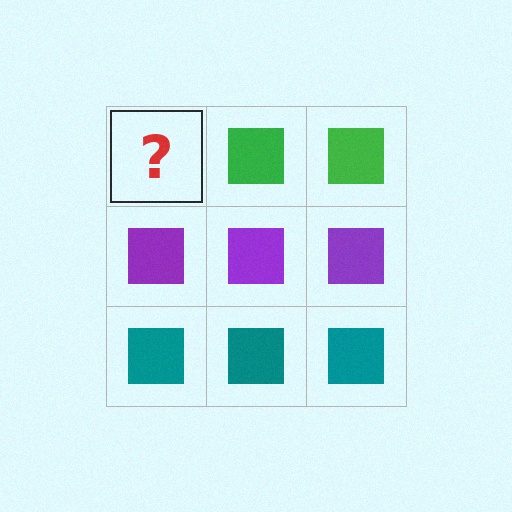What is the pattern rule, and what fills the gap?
The rule is that each row has a consistent color. The gap should be filled with a green square.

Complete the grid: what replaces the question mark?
The question mark should be replaced with a green square.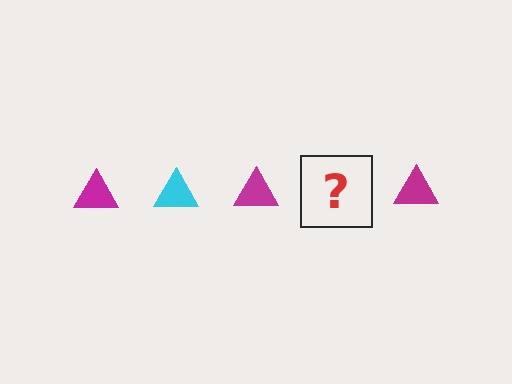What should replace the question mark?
The question mark should be replaced with a cyan triangle.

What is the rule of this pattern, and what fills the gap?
The rule is that the pattern cycles through magenta, cyan triangles. The gap should be filled with a cyan triangle.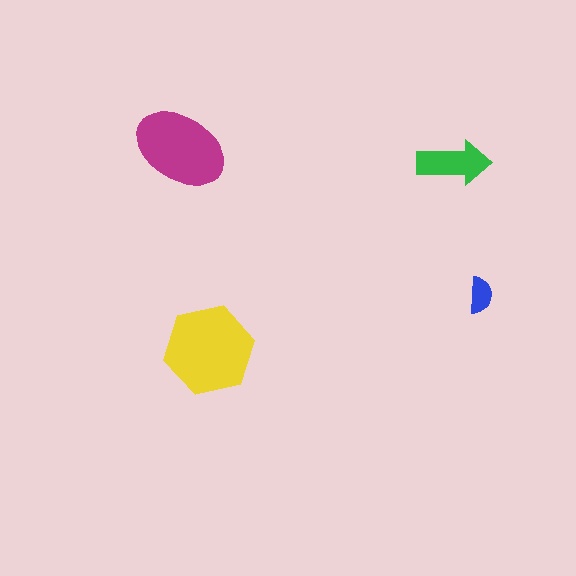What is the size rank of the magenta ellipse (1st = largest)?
2nd.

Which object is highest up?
The magenta ellipse is topmost.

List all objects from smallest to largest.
The blue semicircle, the green arrow, the magenta ellipse, the yellow hexagon.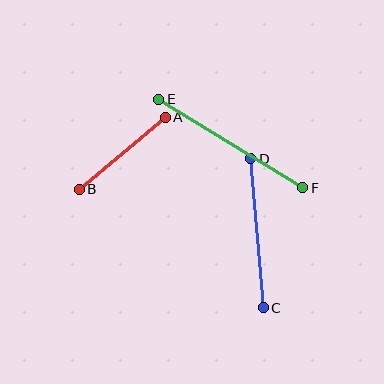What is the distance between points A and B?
The distance is approximately 112 pixels.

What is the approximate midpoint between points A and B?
The midpoint is at approximately (122, 153) pixels.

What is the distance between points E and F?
The distance is approximately 169 pixels.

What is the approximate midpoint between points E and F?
The midpoint is at approximately (231, 143) pixels.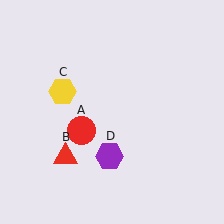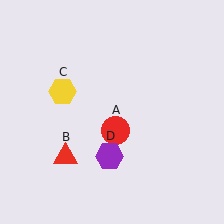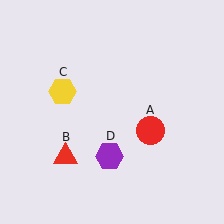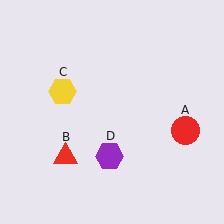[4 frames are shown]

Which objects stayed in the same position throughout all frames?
Red triangle (object B) and yellow hexagon (object C) and purple hexagon (object D) remained stationary.